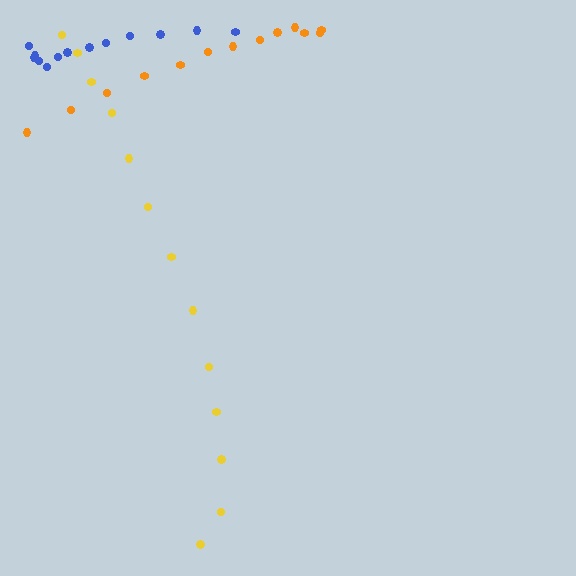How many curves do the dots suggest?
There are 3 distinct paths.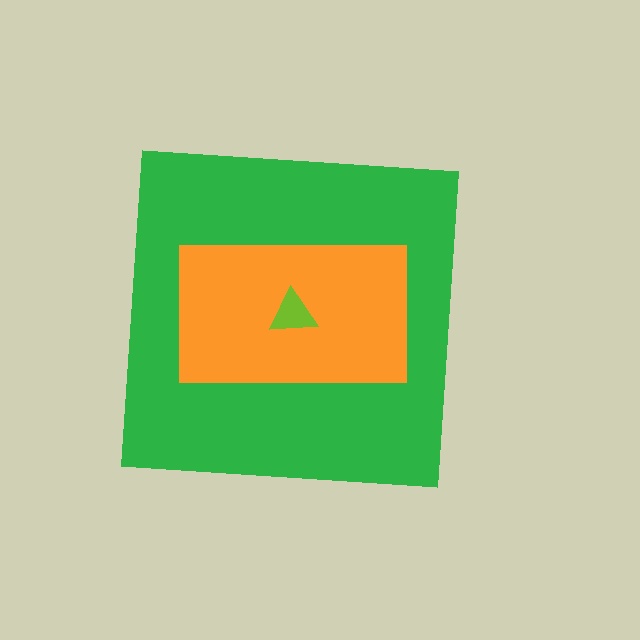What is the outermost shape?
The green square.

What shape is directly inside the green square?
The orange rectangle.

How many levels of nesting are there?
3.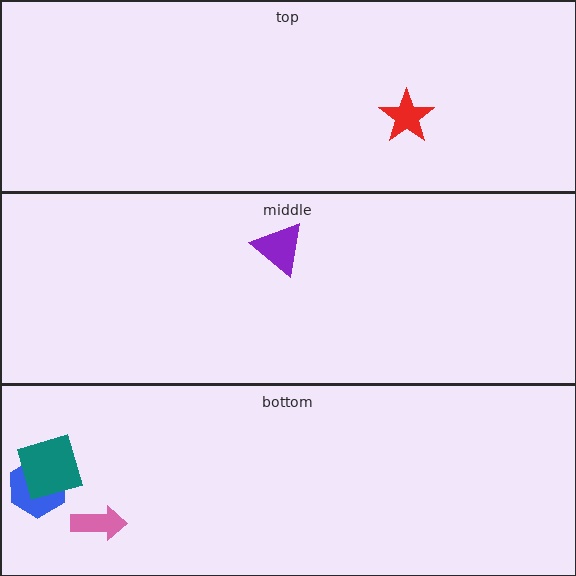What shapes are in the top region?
The red star.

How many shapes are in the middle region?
1.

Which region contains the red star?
The top region.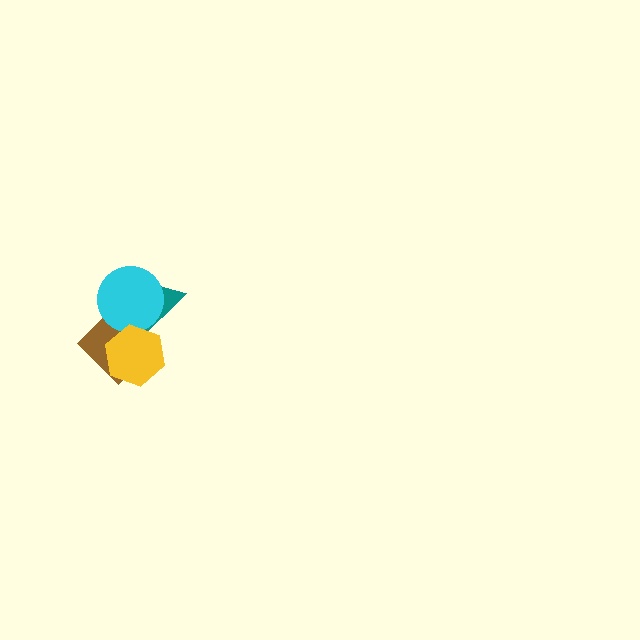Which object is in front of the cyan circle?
The yellow hexagon is in front of the cyan circle.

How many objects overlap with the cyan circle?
3 objects overlap with the cyan circle.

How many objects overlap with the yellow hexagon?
3 objects overlap with the yellow hexagon.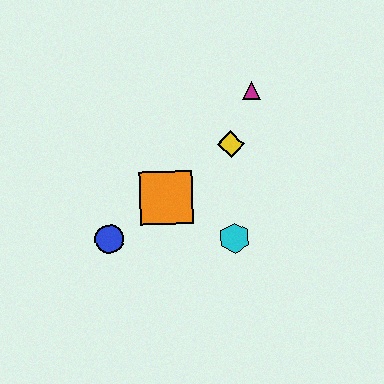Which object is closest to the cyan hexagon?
The orange square is closest to the cyan hexagon.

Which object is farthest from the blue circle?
The magenta triangle is farthest from the blue circle.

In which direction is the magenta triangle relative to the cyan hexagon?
The magenta triangle is above the cyan hexagon.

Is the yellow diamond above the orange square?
Yes